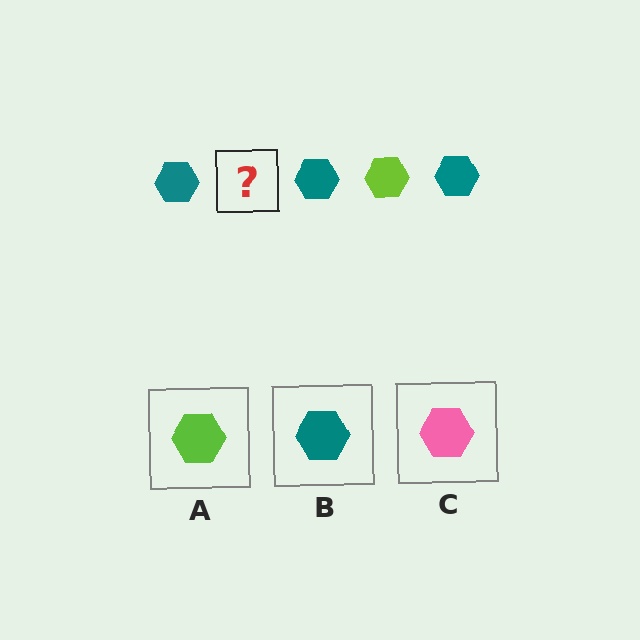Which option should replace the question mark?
Option A.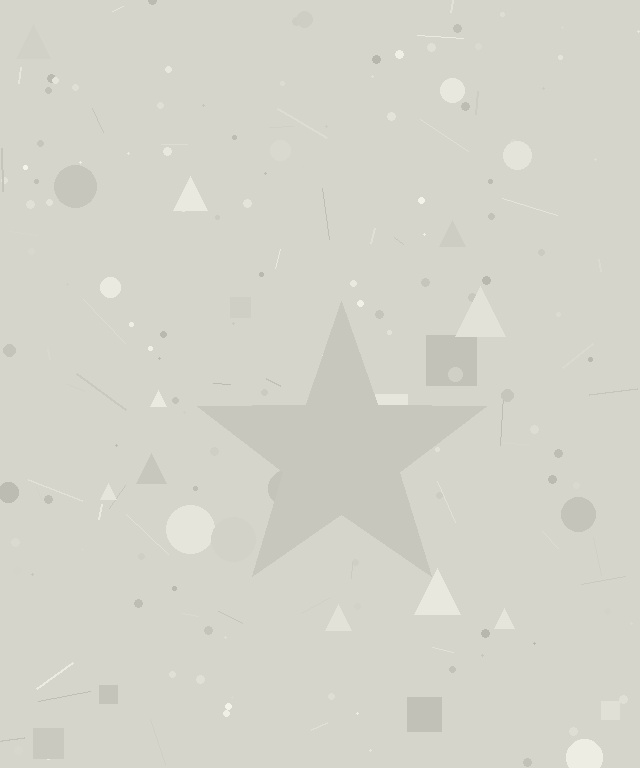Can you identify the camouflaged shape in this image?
The camouflaged shape is a star.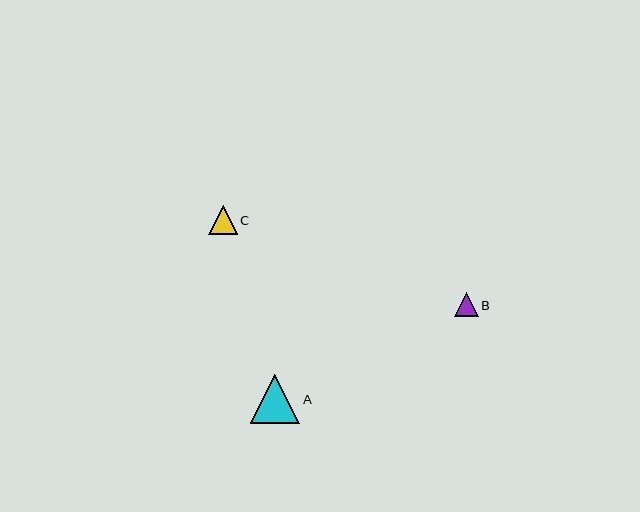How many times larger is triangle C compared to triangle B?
Triangle C is approximately 1.2 times the size of triangle B.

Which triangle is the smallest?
Triangle B is the smallest with a size of approximately 24 pixels.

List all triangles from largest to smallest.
From largest to smallest: A, C, B.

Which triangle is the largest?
Triangle A is the largest with a size of approximately 49 pixels.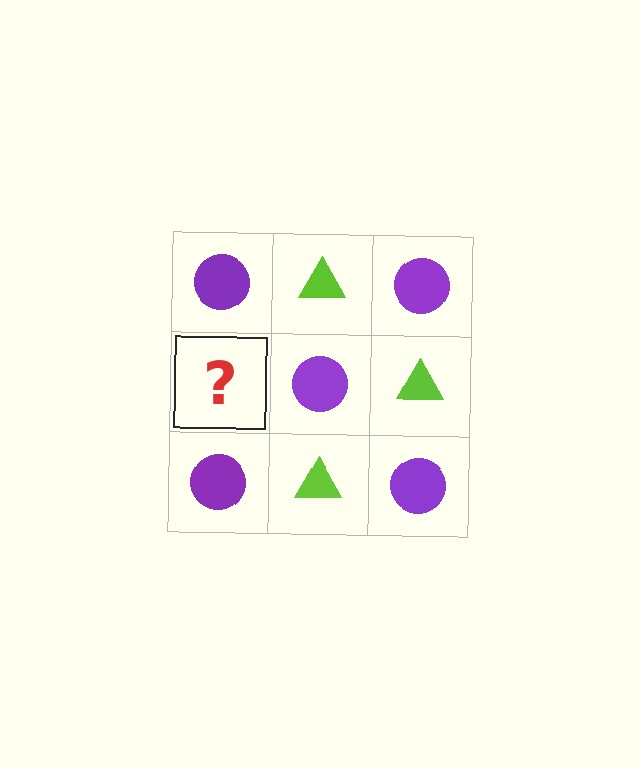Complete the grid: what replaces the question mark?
The question mark should be replaced with a lime triangle.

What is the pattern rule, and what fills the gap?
The rule is that it alternates purple circle and lime triangle in a checkerboard pattern. The gap should be filled with a lime triangle.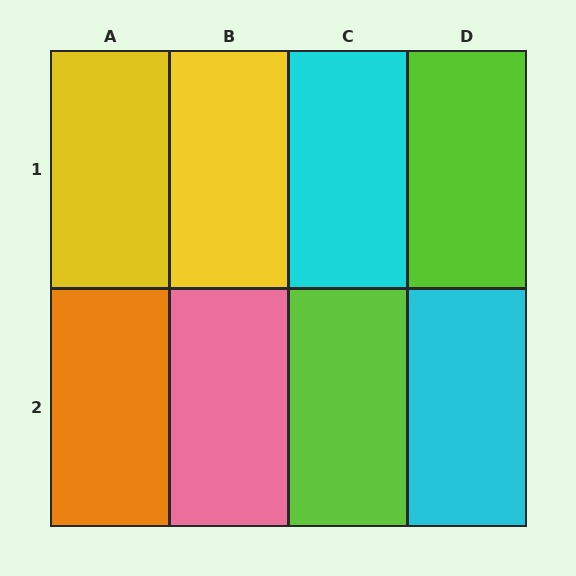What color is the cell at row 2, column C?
Lime.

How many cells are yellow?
2 cells are yellow.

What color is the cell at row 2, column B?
Pink.